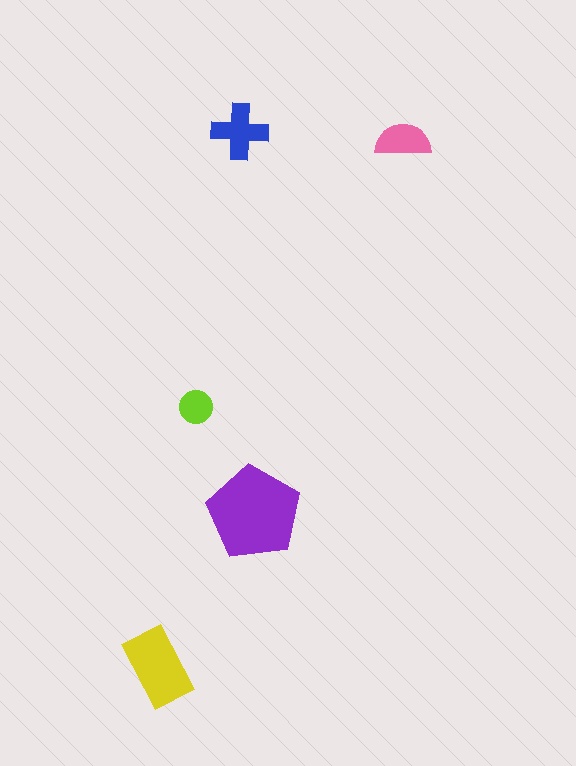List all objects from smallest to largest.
The lime circle, the pink semicircle, the blue cross, the yellow rectangle, the purple pentagon.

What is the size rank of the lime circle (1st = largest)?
5th.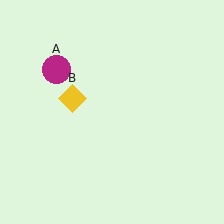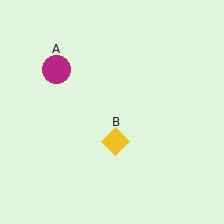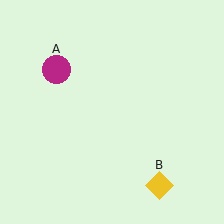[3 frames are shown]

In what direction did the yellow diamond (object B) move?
The yellow diamond (object B) moved down and to the right.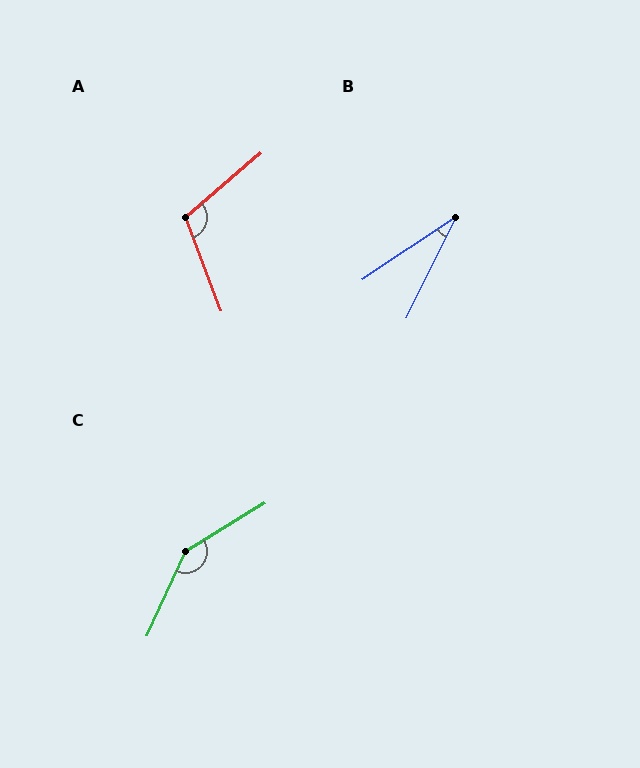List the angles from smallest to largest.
B (30°), A (110°), C (146°).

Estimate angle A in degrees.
Approximately 110 degrees.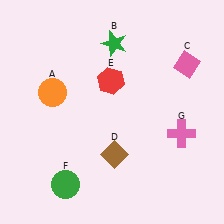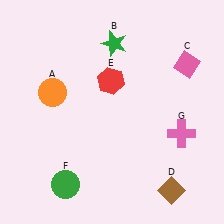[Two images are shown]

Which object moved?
The brown diamond (D) moved right.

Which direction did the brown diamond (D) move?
The brown diamond (D) moved right.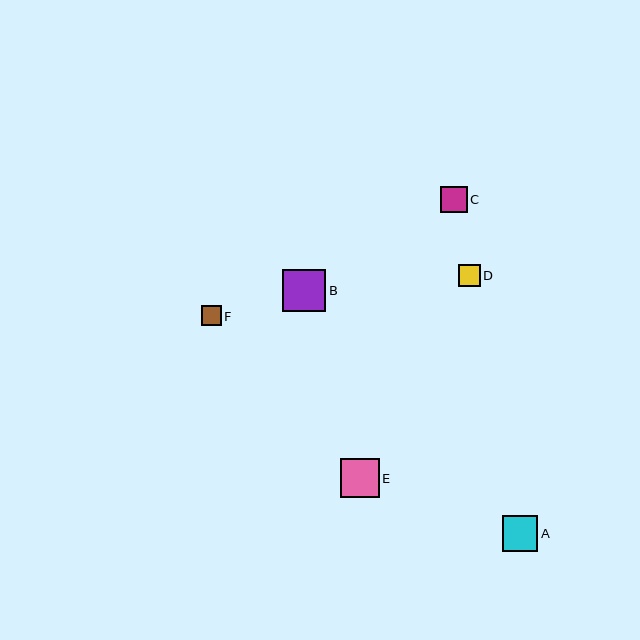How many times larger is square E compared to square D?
Square E is approximately 1.8 times the size of square D.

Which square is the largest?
Square B is the largest with a size of approximately 43 pixels.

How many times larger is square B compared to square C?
Square B is approximately 1.6 times the size of square C.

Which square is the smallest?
Square F is the smallest with a size of approximately 20 pixels.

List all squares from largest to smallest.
From largest to smallest: B, E, A, C, D, F.